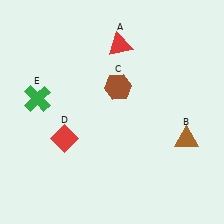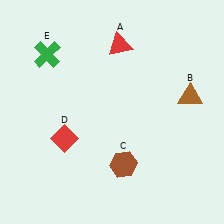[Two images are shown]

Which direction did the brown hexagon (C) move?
The brown hexagon (C) moved down.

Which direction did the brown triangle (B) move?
The brown triangle (B) moved up.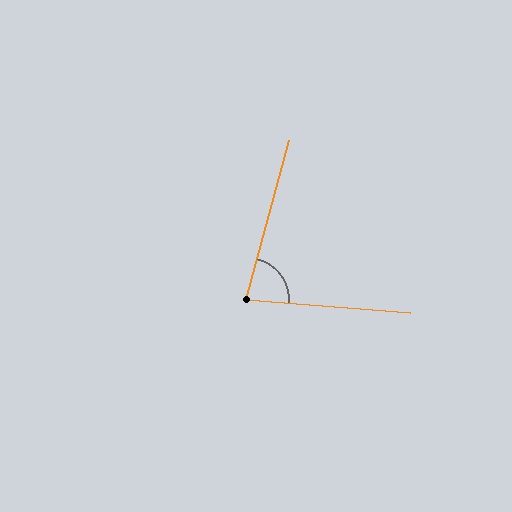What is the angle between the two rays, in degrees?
Approximately 79 degrees.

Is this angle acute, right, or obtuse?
It is acute.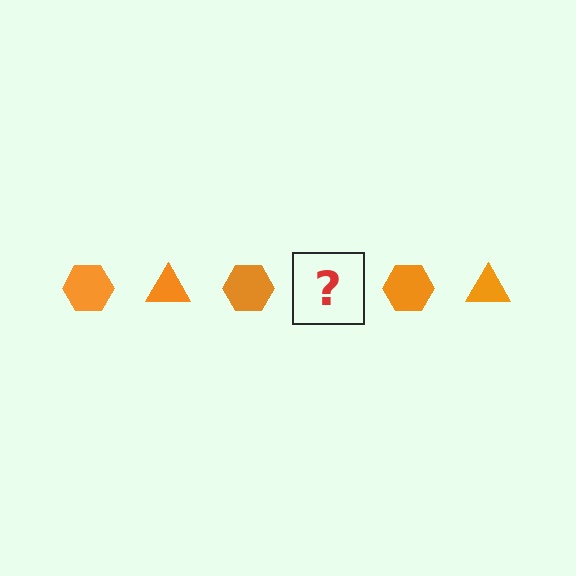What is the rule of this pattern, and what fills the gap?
The rule is that the pattern cycles through hexagon, triangle shapes in orange. The gap should be filled with an orange triangle.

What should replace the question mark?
The question mark should be replaced with an orange triangle.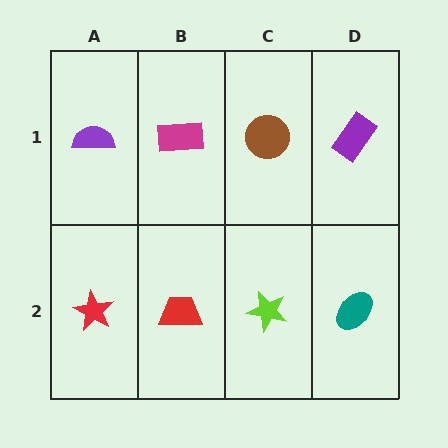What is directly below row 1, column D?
A teal ellipse.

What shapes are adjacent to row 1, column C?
A lime star (row 2, column C), a magenta rectangle (row 1, column B), a purple rectangle (row 1, column D).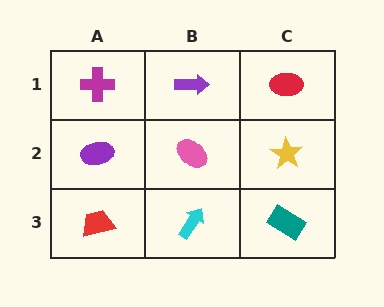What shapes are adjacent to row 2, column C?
A red ellipse (row 1, column C), a teal rectangle (row 3, column C), a pink ellipse (row 2, column B).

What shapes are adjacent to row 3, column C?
A yellow star (row 2, column C), a cyan arrow (row 3, column B).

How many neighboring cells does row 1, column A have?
2.